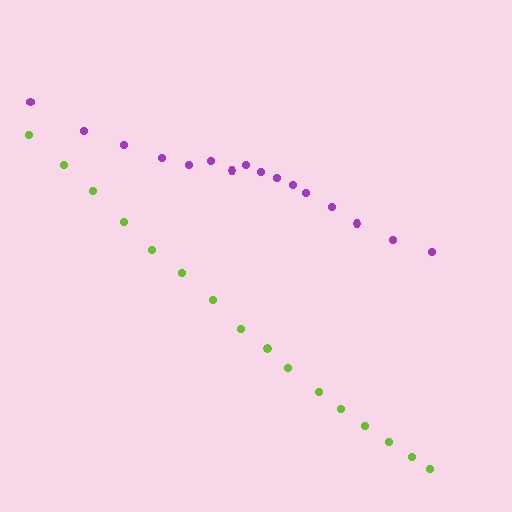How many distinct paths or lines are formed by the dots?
There are 2 distinct paths.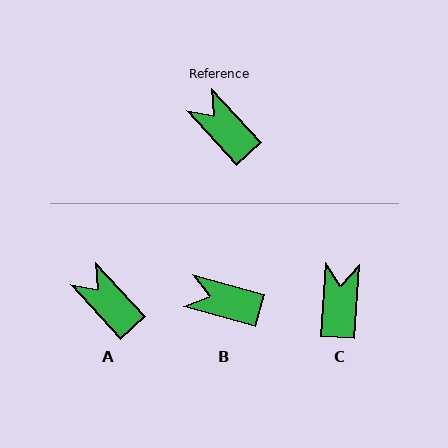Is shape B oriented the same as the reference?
No, it is off by about 32 degrees.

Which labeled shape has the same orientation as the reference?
A.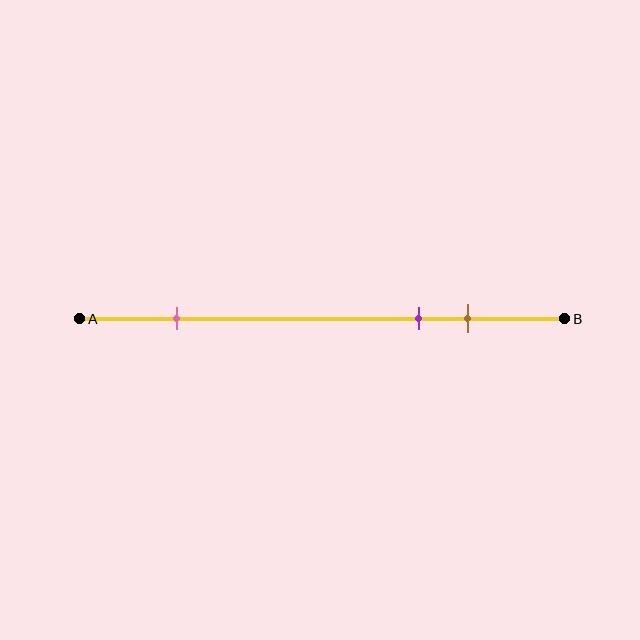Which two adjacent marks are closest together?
The purple and brown marks are the closest adjacent pair.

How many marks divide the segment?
There are 3 marks dividing the segment.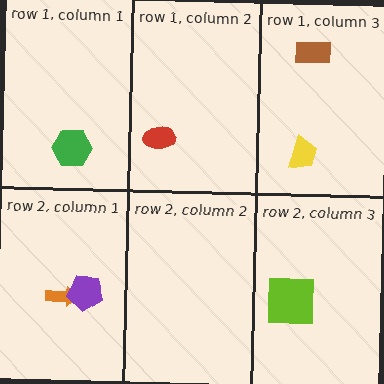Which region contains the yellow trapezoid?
The row 1, column 3 region.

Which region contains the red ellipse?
The row 1, column 2 region.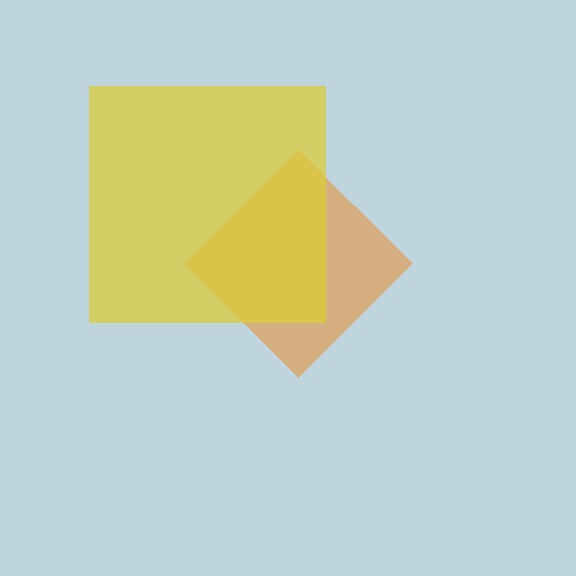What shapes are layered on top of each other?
The layered shapes are: an orange diamond, a yellow square.